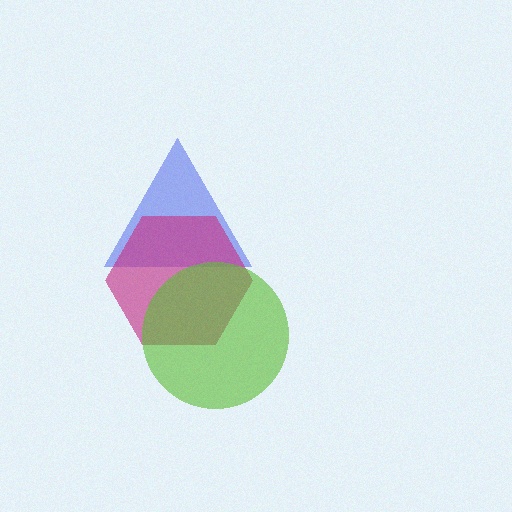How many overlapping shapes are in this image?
There are 3 overlapping shapes in the image.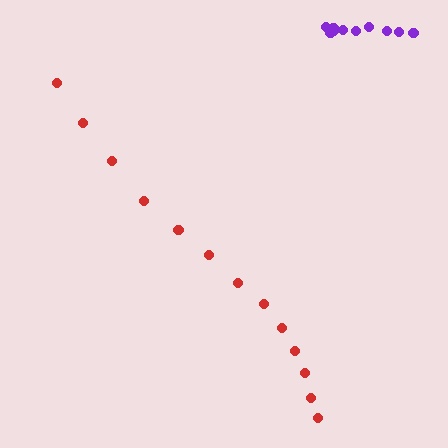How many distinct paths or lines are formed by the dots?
There are 2 distinct paths.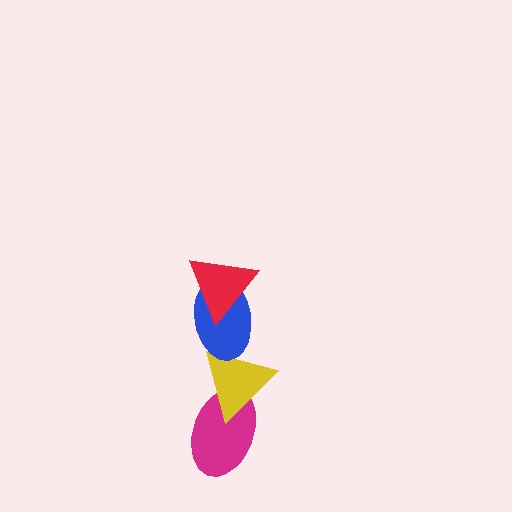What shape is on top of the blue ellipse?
The red triangle is on top of the blue ellipse.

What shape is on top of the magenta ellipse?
The yellow triangle is on top of the magenta ellipse.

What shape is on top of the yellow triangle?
The blue ellipse is on top of the yellow triangle.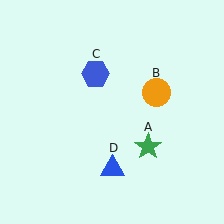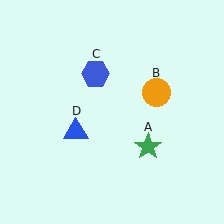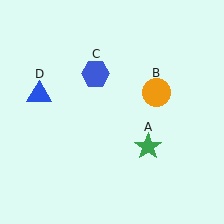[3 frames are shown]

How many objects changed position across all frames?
1 object changed position: blue triangle (object D).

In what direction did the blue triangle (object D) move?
The blue triangle (object D) moved up and to the left.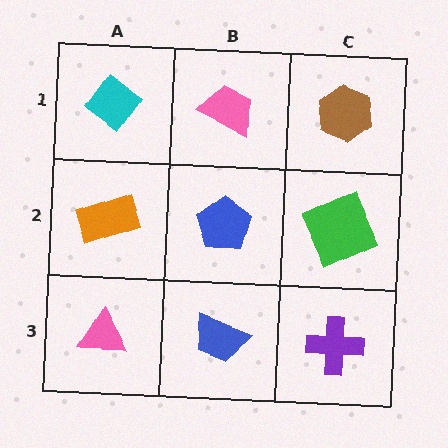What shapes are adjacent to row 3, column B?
A blue pentagon (row 2, column B), a pink triangle (row 3, column A), a purple cross (row 3, column C).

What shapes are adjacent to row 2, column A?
A cyan diamond (row 1, column A), a pink triangle (row 3, column A), a blue pentagon (row 2, column B).